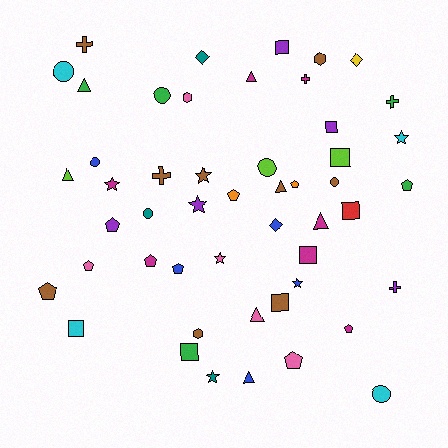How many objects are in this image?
There are 50 objects.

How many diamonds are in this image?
There are 3 diamonds.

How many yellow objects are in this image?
There is 1 yellow object.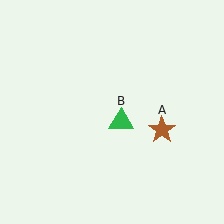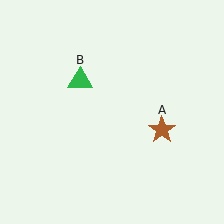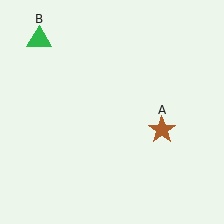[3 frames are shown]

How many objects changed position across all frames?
1 object changed position: green triangle (object B).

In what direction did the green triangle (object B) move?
The green triangle (object B) moved up and to the left.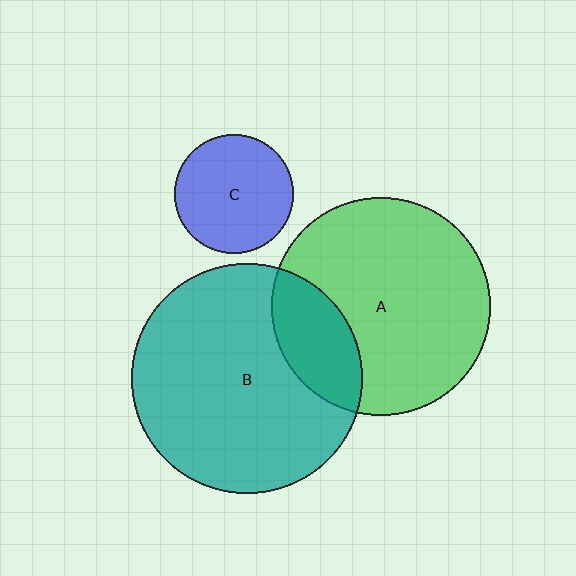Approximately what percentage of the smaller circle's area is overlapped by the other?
Approximately 20%.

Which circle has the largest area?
Circle B (teal).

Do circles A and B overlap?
Yes.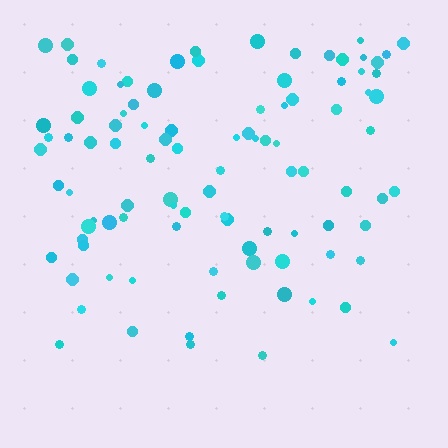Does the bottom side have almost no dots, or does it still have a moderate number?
Still a moderate number, just noticeably fewer than the top.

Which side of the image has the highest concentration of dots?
The top.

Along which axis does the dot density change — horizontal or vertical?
Vertical.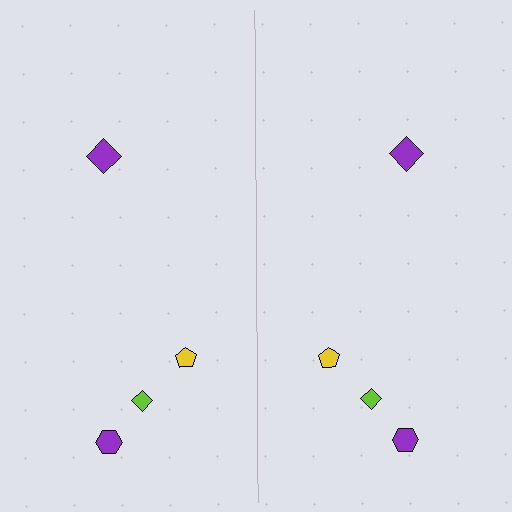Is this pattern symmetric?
Yes, this pattern has bilateral (reflection) symmetry.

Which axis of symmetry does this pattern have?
The pattern has a vertical axis of symmetry running through the center of the image.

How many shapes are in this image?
There are 8 shapes in this image.